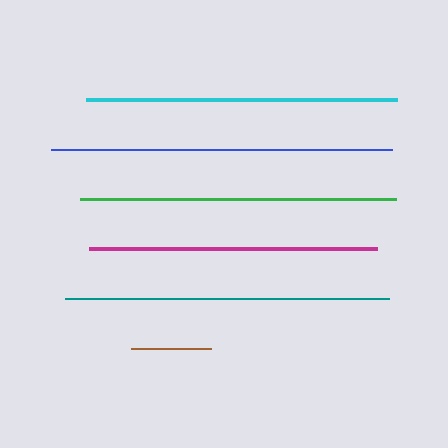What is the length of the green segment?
The green segment is approximately 316 pixels long.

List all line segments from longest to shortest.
From longest to shortest: blue, teal, green, cyan, magenta, brown.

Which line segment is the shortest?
The brown line is the shortest at approximately 79 pixels.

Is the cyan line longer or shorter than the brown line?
The cyan line is longer than the brown line.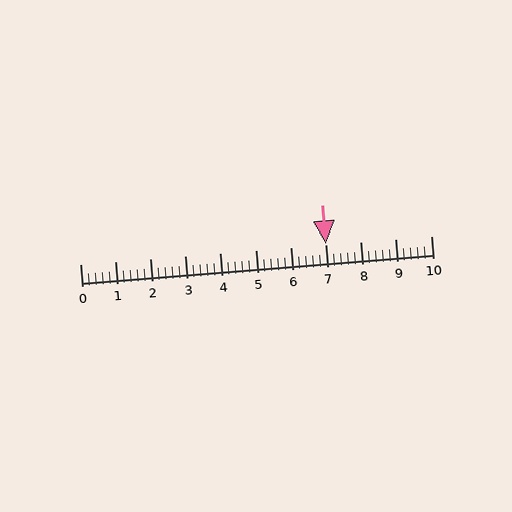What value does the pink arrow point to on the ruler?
The pink arrow points to approximately 7.0.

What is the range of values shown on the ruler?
The ruler shows values from 0 to 10.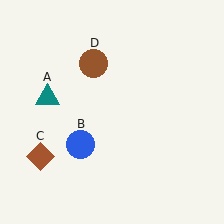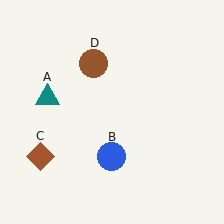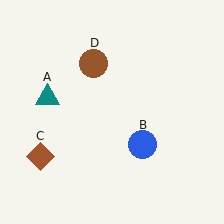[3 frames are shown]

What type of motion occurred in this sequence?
The blue circle (object B) rotated counterclockwise around the center of the scene.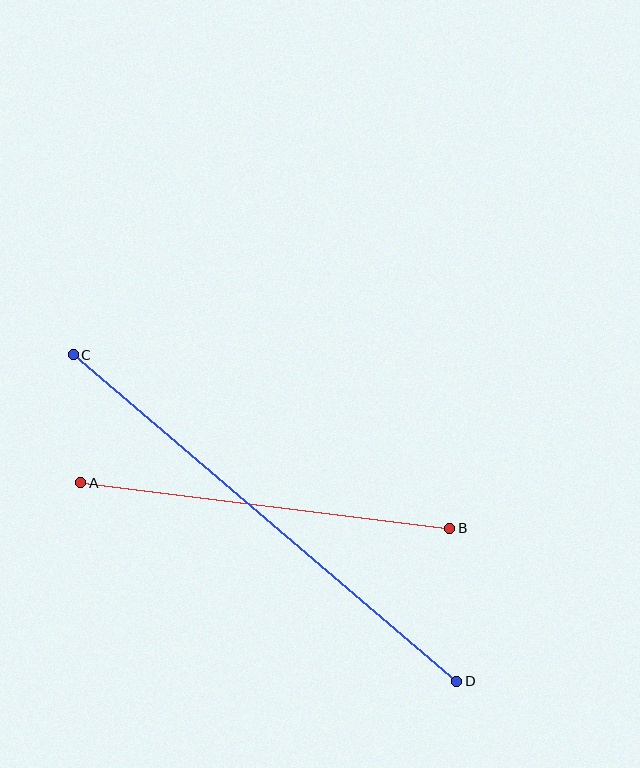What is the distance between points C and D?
The distance is approximately 504 pixels.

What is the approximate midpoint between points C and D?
The midpoint is at approximately (265, 518) pixels.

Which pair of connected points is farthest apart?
Points C and D are farthest apart.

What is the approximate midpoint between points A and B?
The midpoint is at approximately (265, 506) pixels.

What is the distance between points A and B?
The distance is approximately 372 pixels.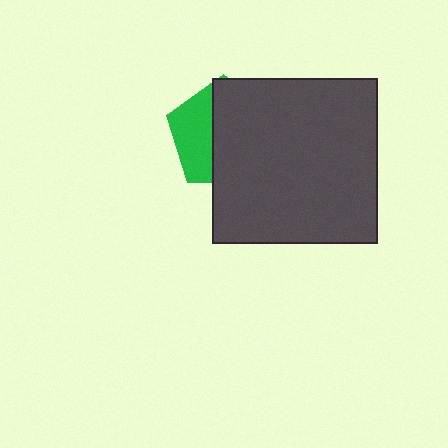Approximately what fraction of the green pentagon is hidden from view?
Roughly 64% of the green pentagon is hidden behind the dark gray square.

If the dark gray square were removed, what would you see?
You would see the complete green pentagon.